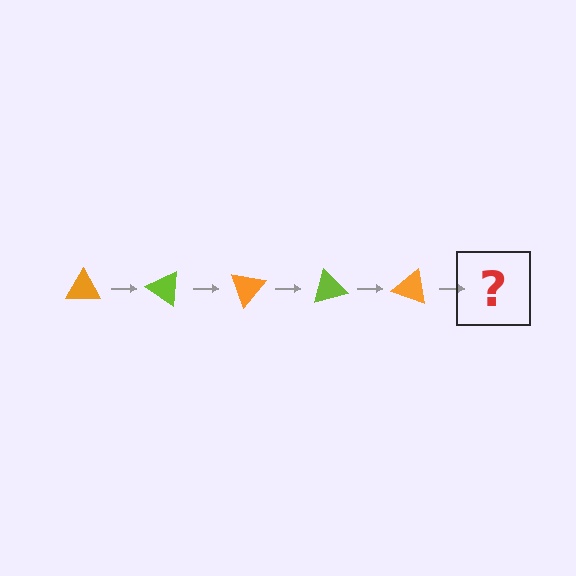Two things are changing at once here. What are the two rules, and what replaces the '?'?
The two rules are that it rotates 35 degrees each step and the color cycles through orange and lime. The '?' should be a lime triangle, rotated 175 degrees from the start.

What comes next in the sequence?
The next element should be a lime triangle, rotated 175 degrees from the start.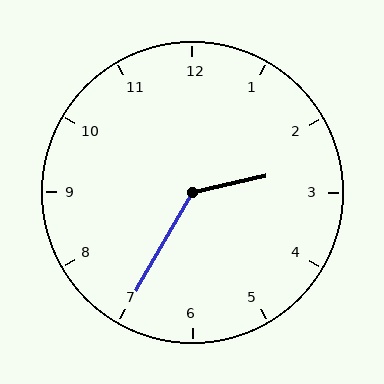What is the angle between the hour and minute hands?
Approximately 132 degrees.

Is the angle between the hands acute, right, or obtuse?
It is obtuse.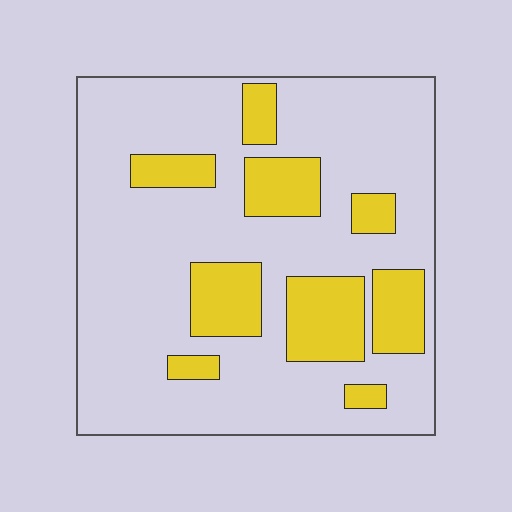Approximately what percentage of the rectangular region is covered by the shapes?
Approximately 25%.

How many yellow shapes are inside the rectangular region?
9.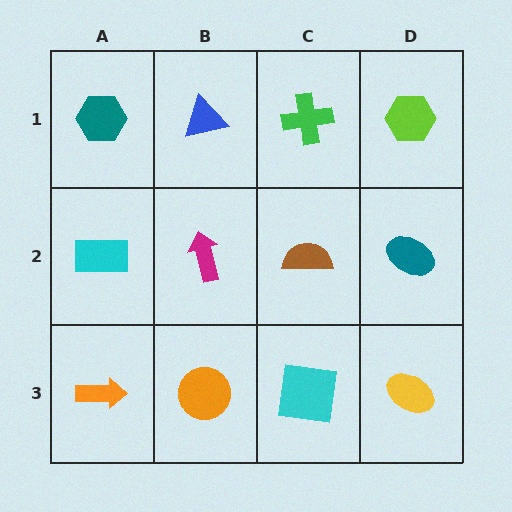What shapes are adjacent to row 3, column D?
A teal ellipse (row 2, column D), a cyan square (row 3, column C).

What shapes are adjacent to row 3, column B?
A magenta arrow (row 2, column B), an orange arrow (row 3, column A), a cyan square (row 3, column C).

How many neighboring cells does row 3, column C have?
3.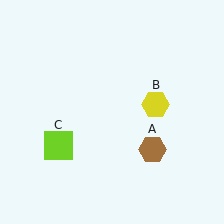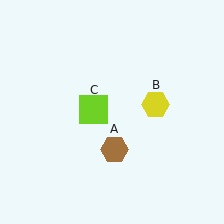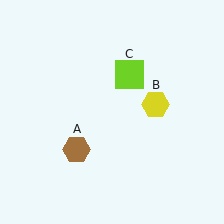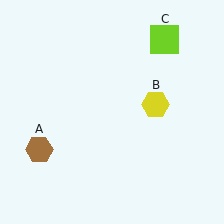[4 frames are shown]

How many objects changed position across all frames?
2 objects changed position: brown hexagon (object A), lime square (object C).